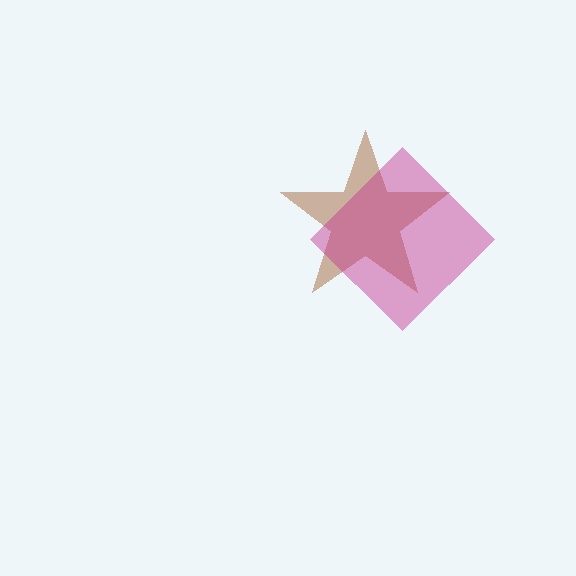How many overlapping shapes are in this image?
There are 2 overlapping shapes in the image.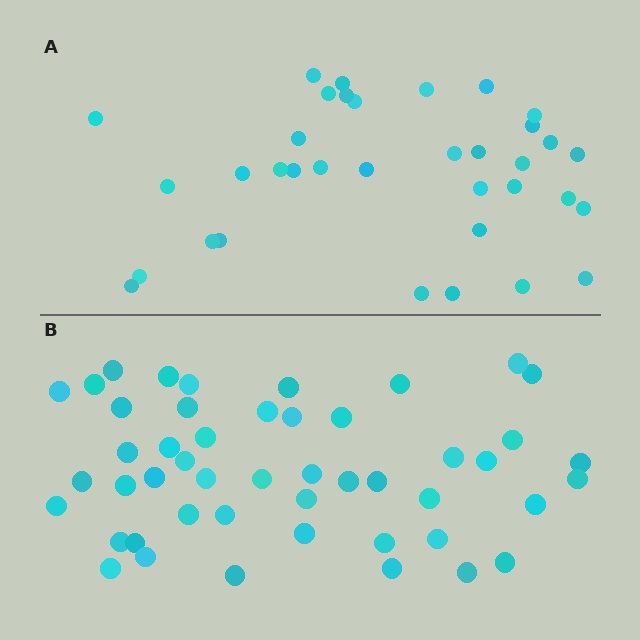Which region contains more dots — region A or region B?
Region B (the bottom region) has more dots.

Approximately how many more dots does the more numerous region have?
Region B has approximately 15 more dots than region A.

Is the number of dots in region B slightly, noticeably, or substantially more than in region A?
Region B has noticeably more, but not dramatically so. The ratio is roughly 1.4 to 1.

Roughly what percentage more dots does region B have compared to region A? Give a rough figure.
About 35% more.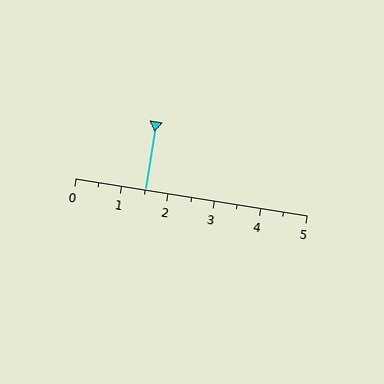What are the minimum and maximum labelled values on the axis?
The axis runs from 0 to 5.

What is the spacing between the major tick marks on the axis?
The major ticks are spaced 1 apart.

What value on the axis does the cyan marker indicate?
The marker indicates approximately 1.5.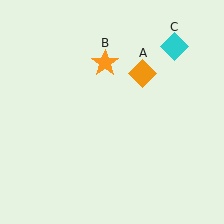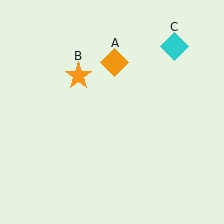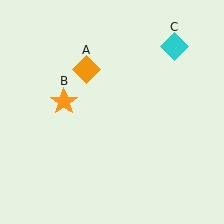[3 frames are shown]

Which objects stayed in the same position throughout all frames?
Cyan diamond (object C) remained stationary.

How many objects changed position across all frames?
2 objects changed position: orange diamond (object A), orange star (object B).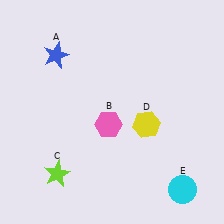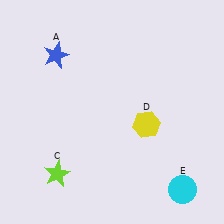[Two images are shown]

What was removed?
The pink hexagon (B) was removed in Image 2.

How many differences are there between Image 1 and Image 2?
There is 1 difference between the two images.